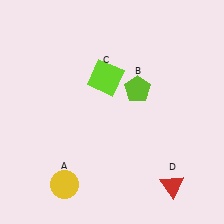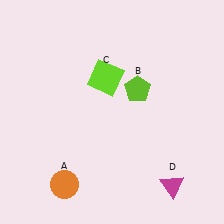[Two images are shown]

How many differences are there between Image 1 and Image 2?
There are 2 differences between the two images.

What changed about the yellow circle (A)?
In Image 1, A is yellow. In Image 2, it changed to orange.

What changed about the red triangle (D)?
In Image 1, D is red. In Image 2, it changed to magenta.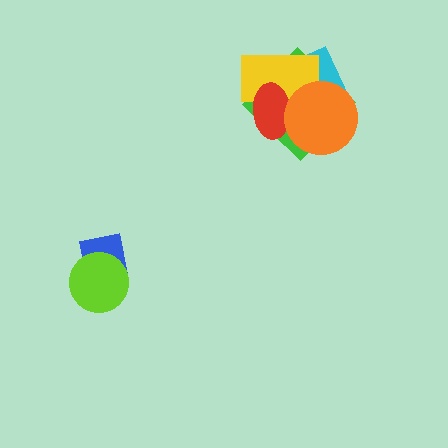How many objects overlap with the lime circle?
1 object overlaps with the lime circle.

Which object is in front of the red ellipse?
The orange circle is in front of the red ellipse.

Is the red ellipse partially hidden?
Yes, it is partially covered by another shape.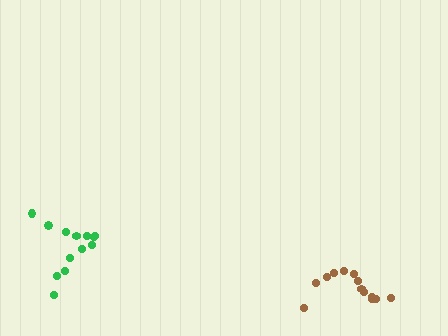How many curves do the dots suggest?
There are 2 distinct paths.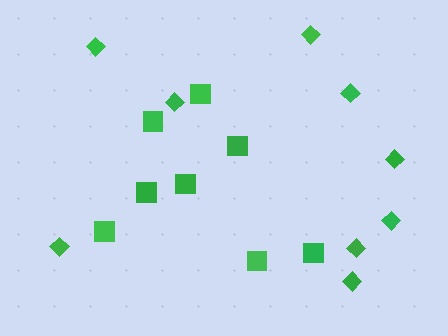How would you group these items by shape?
There are 2 groups: one group of squares (8) and one group of diamonds (9).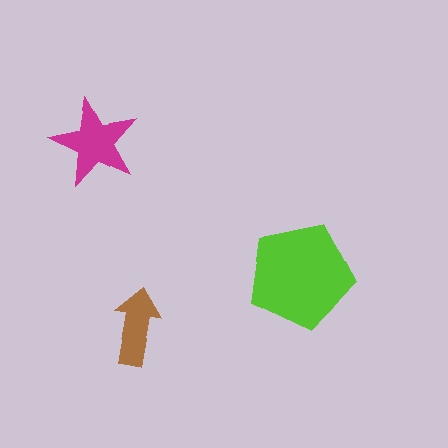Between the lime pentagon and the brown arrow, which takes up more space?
The lime pentagon.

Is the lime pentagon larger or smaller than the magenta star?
Larger.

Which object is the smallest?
The brown arrow.